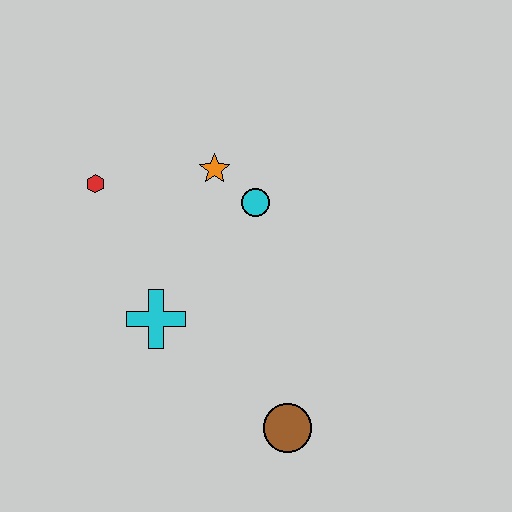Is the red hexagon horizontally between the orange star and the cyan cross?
No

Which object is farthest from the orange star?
The brown circle is farthest from the orange star.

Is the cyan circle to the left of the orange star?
No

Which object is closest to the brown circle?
The cyan cross is closest to the brown circle.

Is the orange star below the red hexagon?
No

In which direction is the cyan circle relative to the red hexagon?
The cyan circle is to the right of the red hexagon.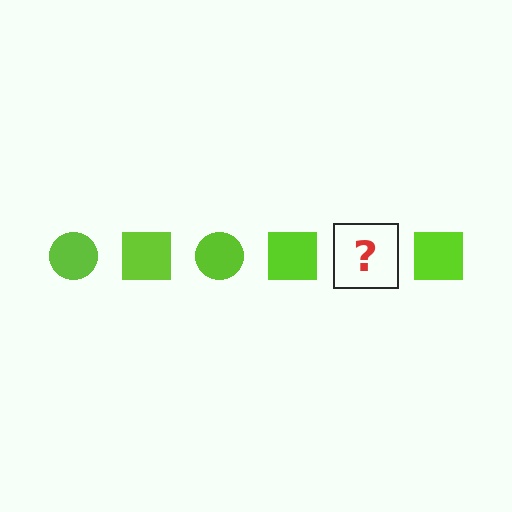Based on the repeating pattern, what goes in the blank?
The blank should be a lime circle.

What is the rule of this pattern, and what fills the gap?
The rule is that the pattern cycles through circle, square shapes in lime. The gap should be filled with a lime circle.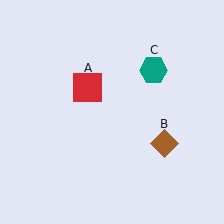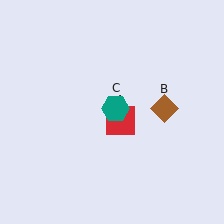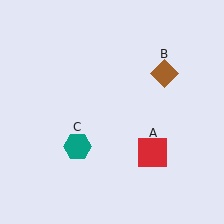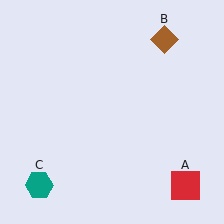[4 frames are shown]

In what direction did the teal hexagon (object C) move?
The teal hexagon (object C) moved down and to the left.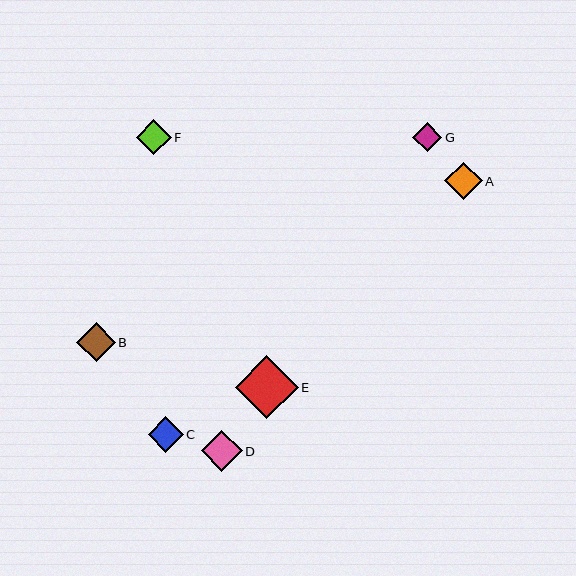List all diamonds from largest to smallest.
From largest to smallest: E, D, B, A, C, F, G.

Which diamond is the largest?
Diamond E is the largest with a size of approximately 63 pixels.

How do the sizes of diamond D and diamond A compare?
Diamond D and diamond A are approximately the same size.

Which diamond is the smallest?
Diamond G is the smallest with a size of approximately 29 pixels.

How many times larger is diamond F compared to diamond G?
Diamond F is approximately 1.2 times the size of diamond G.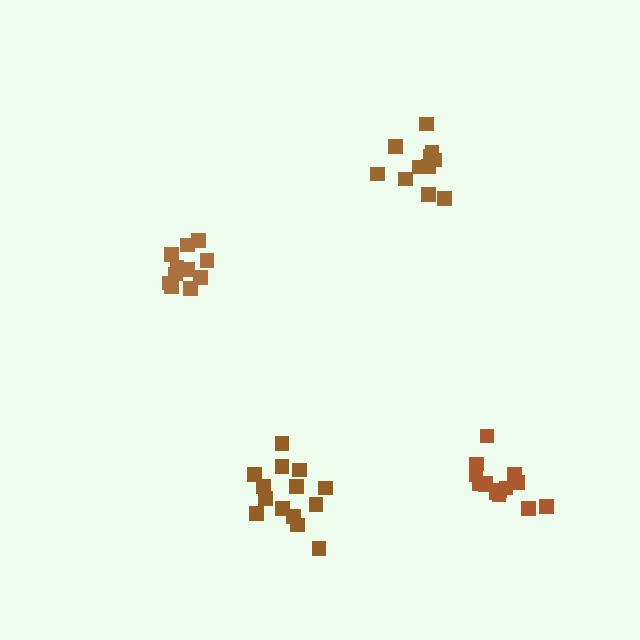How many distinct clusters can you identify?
There are 4 distinct clusters.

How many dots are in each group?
Group 1: 14 dots, Group 2: 11 dots, Group 3: 11 dots, Group 4: 14 dots (50 total).